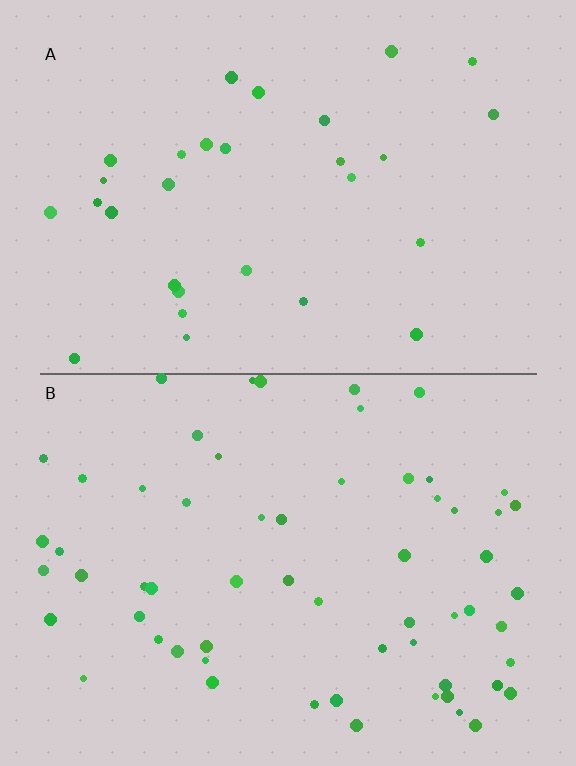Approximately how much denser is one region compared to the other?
Approximately 2.1× — region B over region A.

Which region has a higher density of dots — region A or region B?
B (the bottom).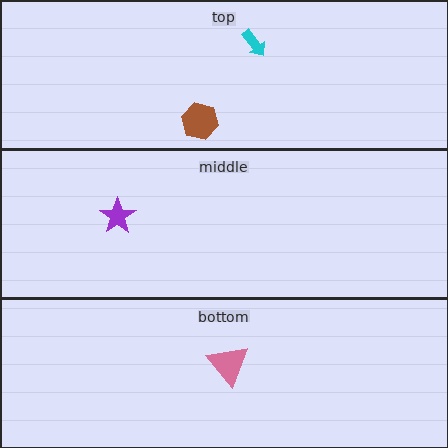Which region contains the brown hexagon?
The top region.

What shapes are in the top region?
The cyan arrow, the brown hexagon.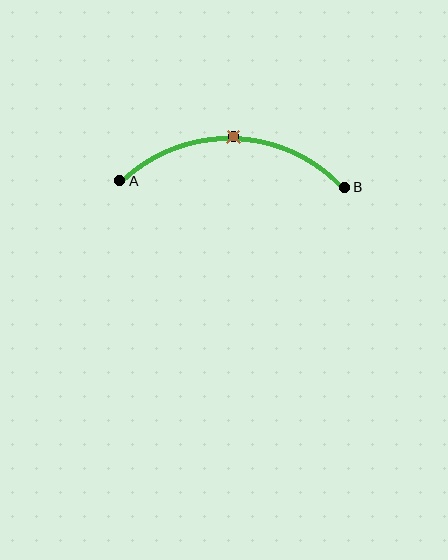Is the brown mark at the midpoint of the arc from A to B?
Yes. The brown mark lies on the arc at equal arc-length from both A and B — it is the arc midpoint.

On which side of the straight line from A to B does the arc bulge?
The arc bulges above the straight line connecting A and B.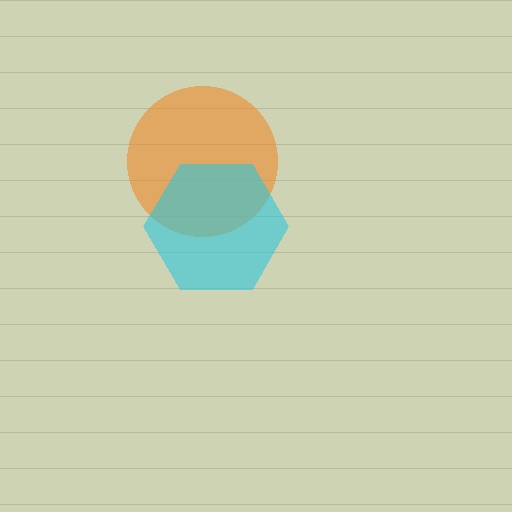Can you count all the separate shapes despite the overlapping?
Yes, there are 2 separate shapes.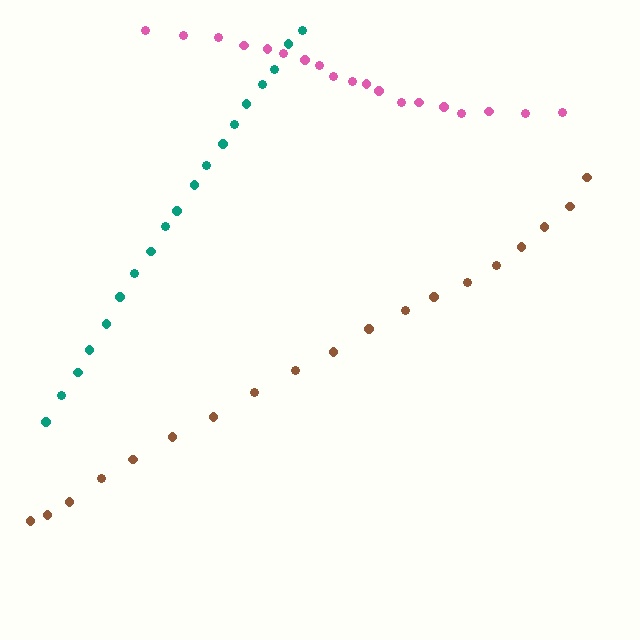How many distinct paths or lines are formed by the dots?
There are 3 distinct paths.